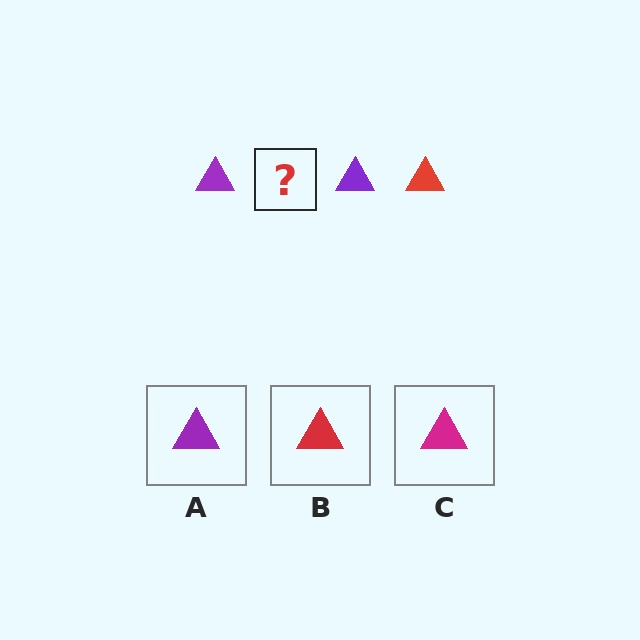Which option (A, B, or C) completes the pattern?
B.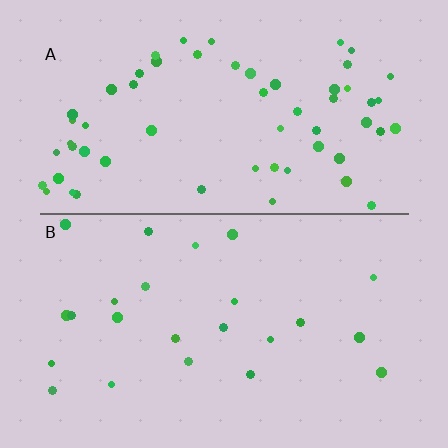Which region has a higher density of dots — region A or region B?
A (the top).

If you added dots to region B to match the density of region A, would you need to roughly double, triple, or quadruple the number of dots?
Approximately triple.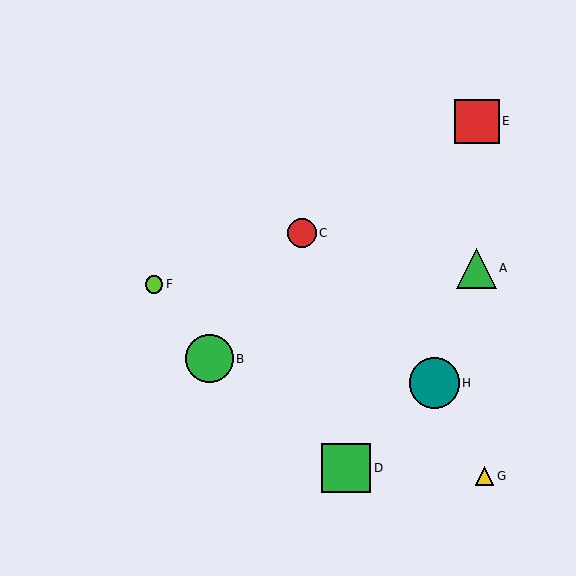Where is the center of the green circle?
The center of the green circle is at (209, 359).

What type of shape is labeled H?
Shape H is a teal circle.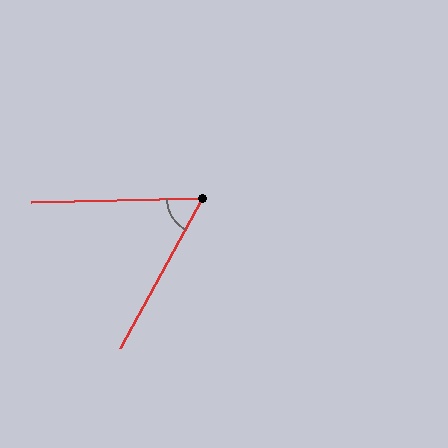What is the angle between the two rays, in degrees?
Approximately 60 degrees.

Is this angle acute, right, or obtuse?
It is acute.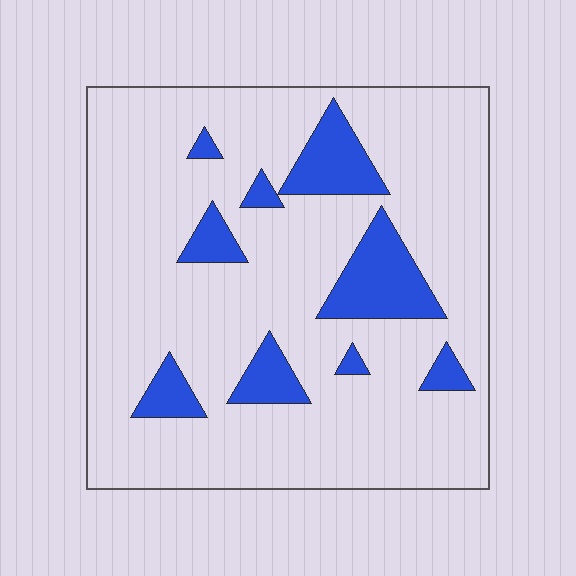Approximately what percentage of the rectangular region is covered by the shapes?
Approximately 15%.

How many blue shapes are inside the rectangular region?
9.